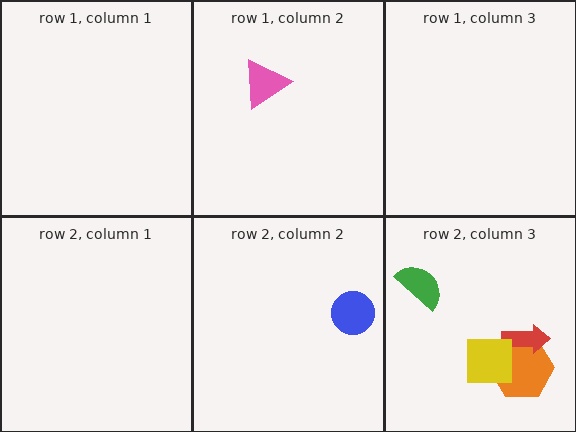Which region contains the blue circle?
The row 2, column 2 region.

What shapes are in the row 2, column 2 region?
The blue circle.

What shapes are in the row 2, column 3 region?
The orange hexagon, the red arrow, the yellow square, the green semicircle.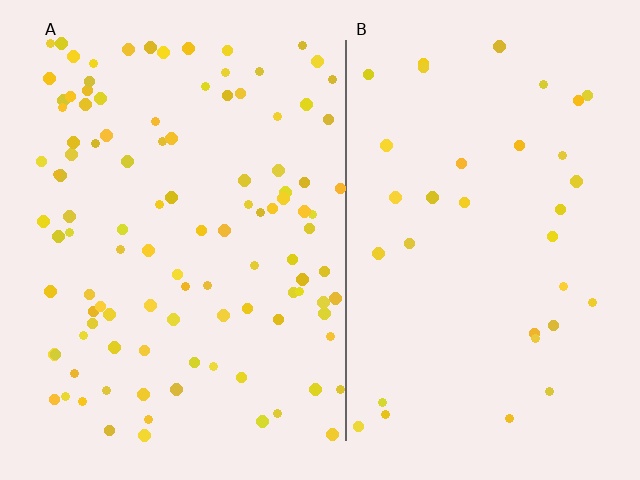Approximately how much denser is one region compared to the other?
Approximately 3.1× — region A over region B.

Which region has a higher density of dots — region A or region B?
A (the left).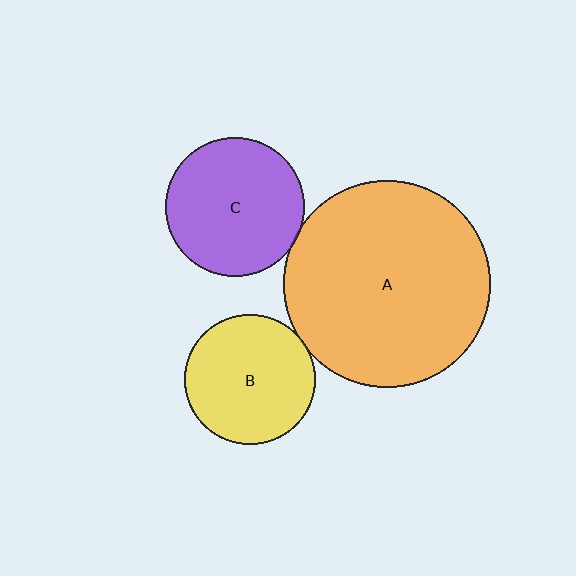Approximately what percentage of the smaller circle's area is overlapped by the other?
Approximately 5%.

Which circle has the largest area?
Circle A (orange).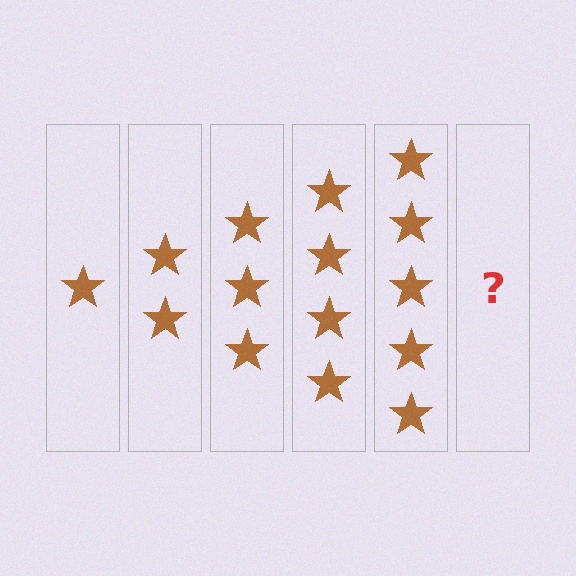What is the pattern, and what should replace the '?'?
The pattern is that each step adds one more star. The '?' should be 6 stars.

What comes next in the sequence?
The next element should be 6 stars.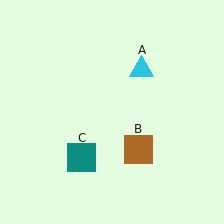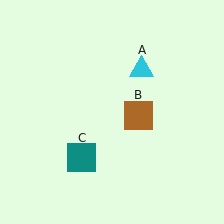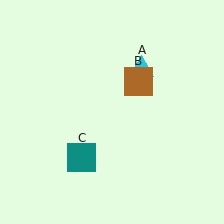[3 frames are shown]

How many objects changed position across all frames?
1 object changed position: brown square (object B).